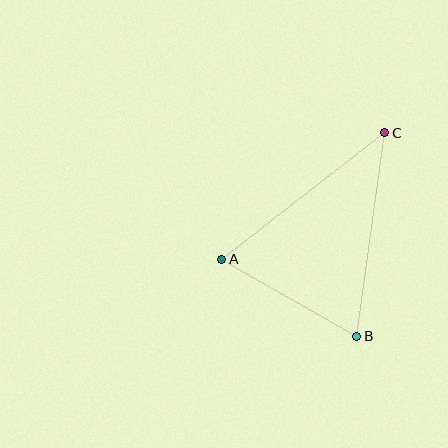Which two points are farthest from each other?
Points A and C are farthest from each other.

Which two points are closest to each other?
Points A and B are closest to each other.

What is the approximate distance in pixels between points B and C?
The distance between B and C is approximately 205 pixels.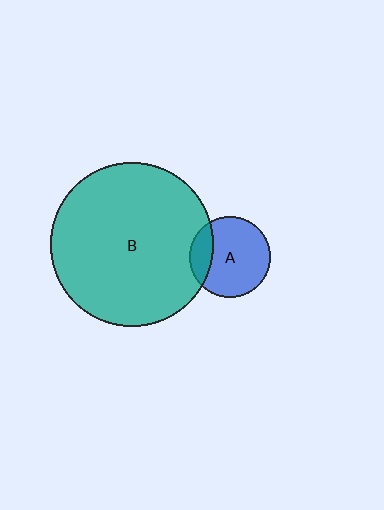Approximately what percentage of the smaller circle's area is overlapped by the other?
Approximately 20%.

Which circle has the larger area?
Circle B (teal).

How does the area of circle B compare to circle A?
Approximately 4.1 times.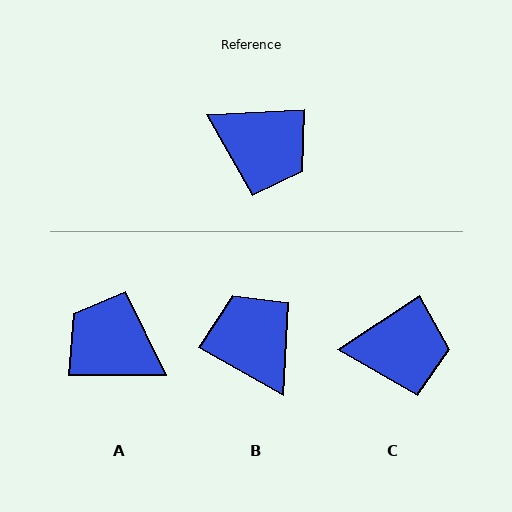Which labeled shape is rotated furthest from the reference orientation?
A, about 177 degrees away.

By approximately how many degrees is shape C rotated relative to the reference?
Approximately 31 degrees counter-clockwise.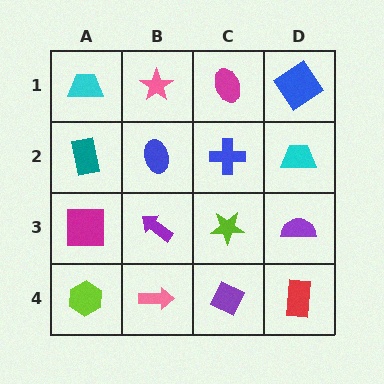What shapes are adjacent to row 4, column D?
A purple semicircle (row 3, column D), a purple diamond (row 4, column C).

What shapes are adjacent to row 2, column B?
A pink star (row 1, column B), a purple arrow (row 3, column B), a teal rectangle (row 2, column A), a blue cross (row 2, column C).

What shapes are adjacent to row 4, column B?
A purple arrow (row 3, column B), a lime hexagon (row 4, column A), a purple diamond (row 4, column C).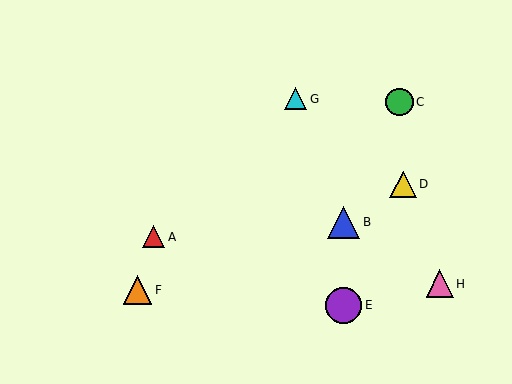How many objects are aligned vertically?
2 objects (B, E) are aligned vertically.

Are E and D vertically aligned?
No, E is at x≈344 and D is at x≈403.